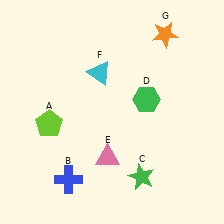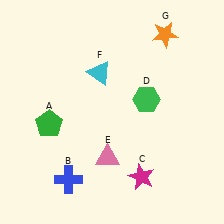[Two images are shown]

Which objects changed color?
A changed from lime to green. C changed from green to magenta.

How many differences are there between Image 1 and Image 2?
There are 2 differences between the two images.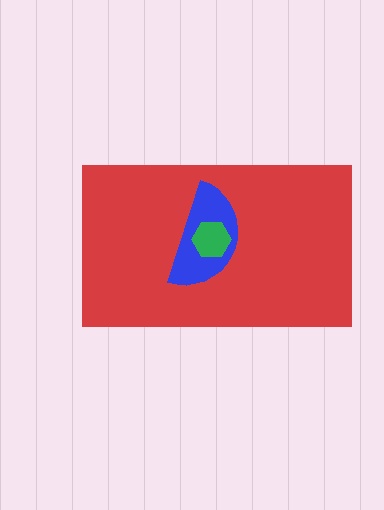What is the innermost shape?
The green hexagon.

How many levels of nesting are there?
3.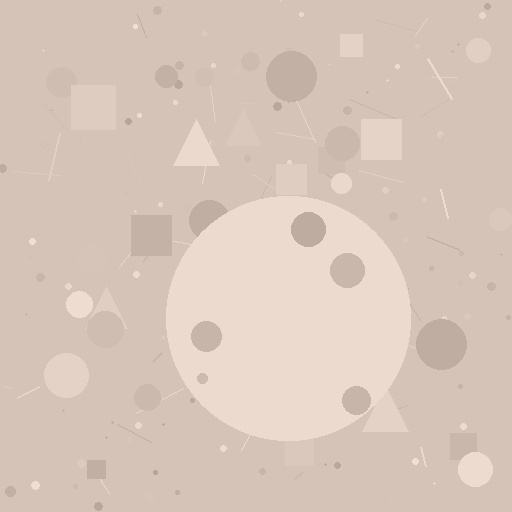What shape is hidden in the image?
A circle is hidden in the image.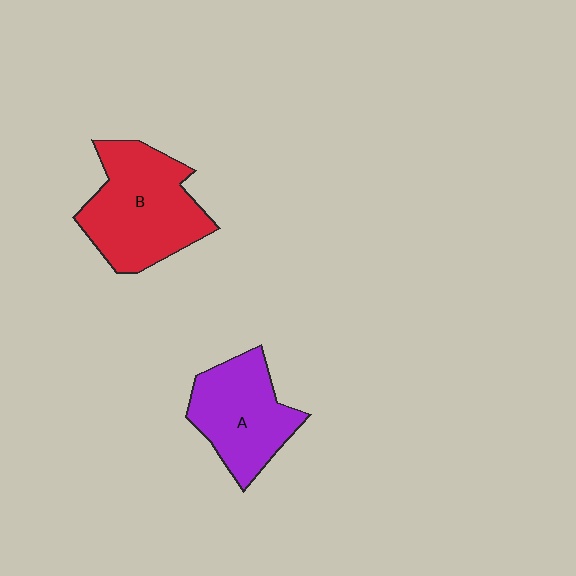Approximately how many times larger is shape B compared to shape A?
Approximately 1.3 times.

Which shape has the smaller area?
Shape A (purple).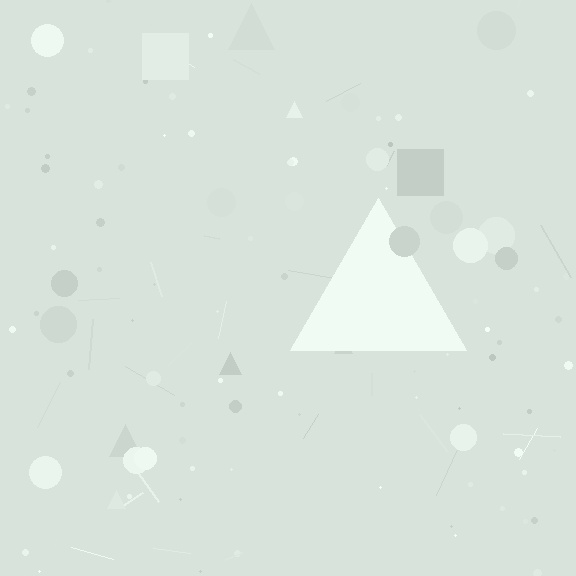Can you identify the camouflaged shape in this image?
The camouflaged shape is a triangle.